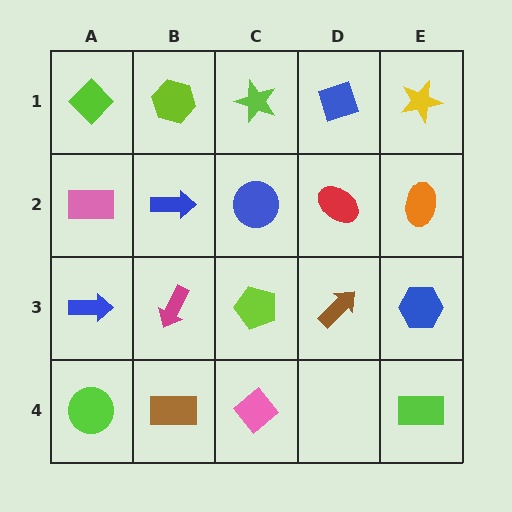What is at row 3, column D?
A brown arrow.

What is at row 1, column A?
A lime diamond.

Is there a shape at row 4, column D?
No, that cell is empty.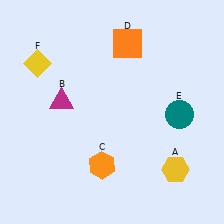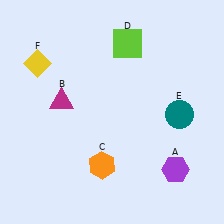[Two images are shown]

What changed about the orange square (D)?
In Image 1, D is orange. In Image 2, it changed to lime.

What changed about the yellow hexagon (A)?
In Image 1, A is yellow. In Image 2, it changed to purple.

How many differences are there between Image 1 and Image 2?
There are 2 differences between the two images.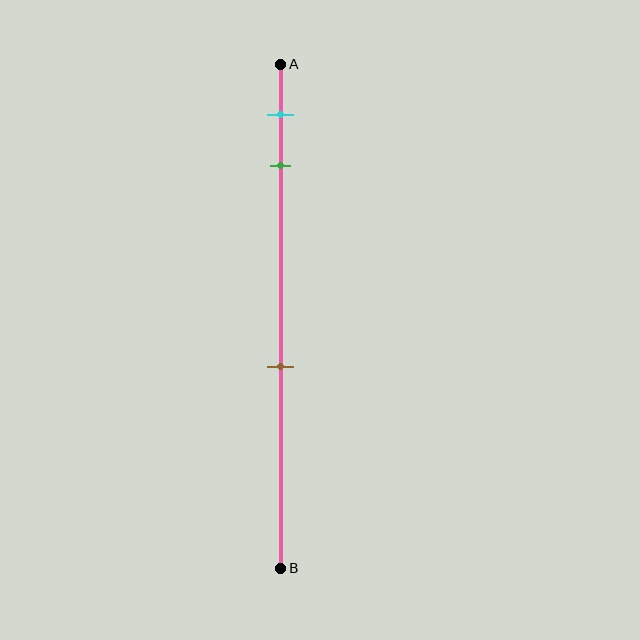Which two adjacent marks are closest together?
The cyan and green marks are the closest adjacent pair.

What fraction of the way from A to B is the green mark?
The green mark is approximately 20% (0.2) of the way from A to B.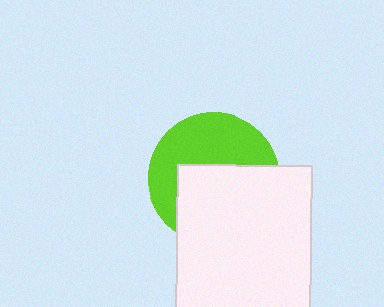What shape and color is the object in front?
The object in front is a white rectangle.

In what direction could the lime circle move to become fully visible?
The lime circle could move up. That would shift it out from behind the white rectangle entirely.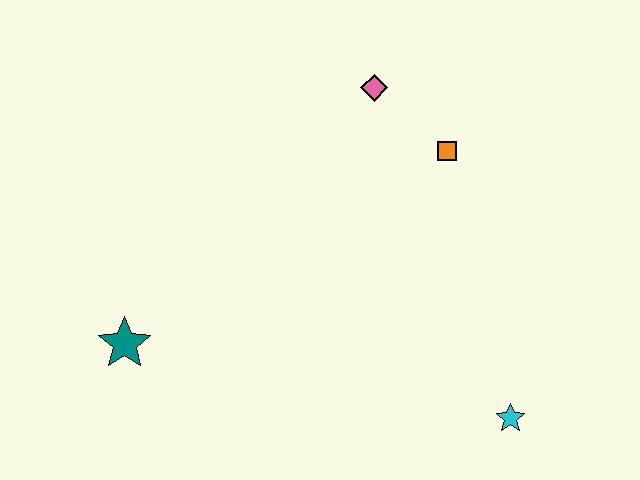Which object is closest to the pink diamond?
The orange square is closest to the pink diamond.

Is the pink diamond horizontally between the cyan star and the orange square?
No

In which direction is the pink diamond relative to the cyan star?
The pink diamond is above the cyan star.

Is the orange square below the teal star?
No